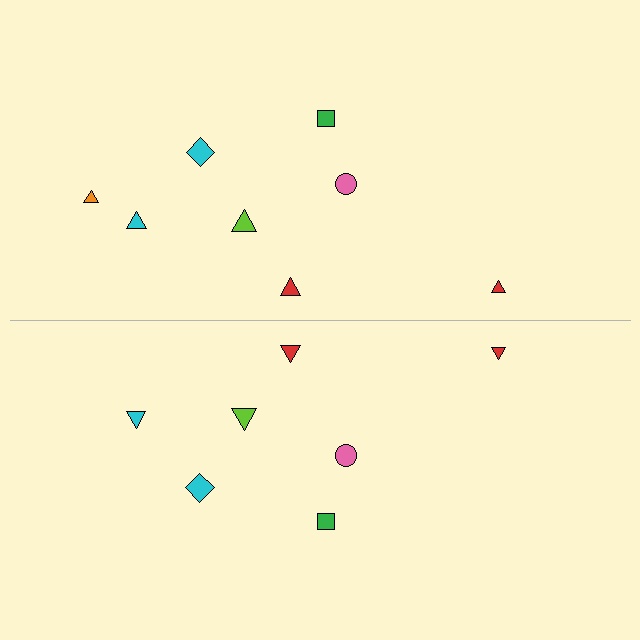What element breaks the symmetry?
A orange triangle is missing from the bottom side.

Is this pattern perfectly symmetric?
No, the pattern is not perfectly symmetric. A orange triangle is missing from the bottom side.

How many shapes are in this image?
There are 15 shapes in this image.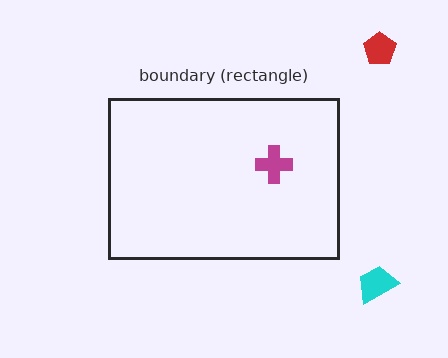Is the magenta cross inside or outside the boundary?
Inside.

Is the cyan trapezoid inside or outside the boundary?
Outside.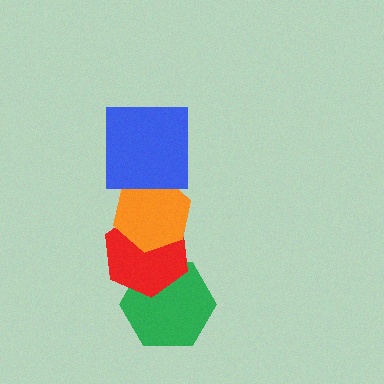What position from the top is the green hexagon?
The green hexagon is 4th from the top.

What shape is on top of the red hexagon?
The orange hexagon is on top of the red hexagon.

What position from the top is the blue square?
The blue square is 1st from the top.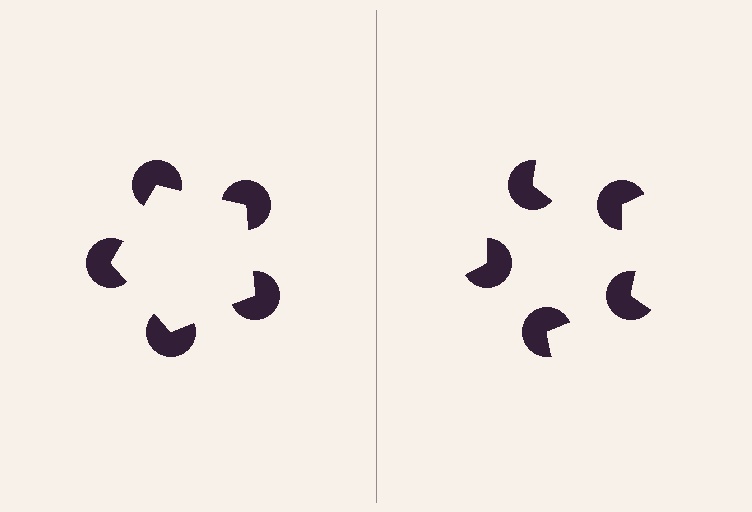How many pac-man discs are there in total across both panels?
10 — 5 on each side.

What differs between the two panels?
The pac-man discs are positioned identically on both sides; only the wedge orientations differ. On the left they align to a pentagon; on the right they are misaligned.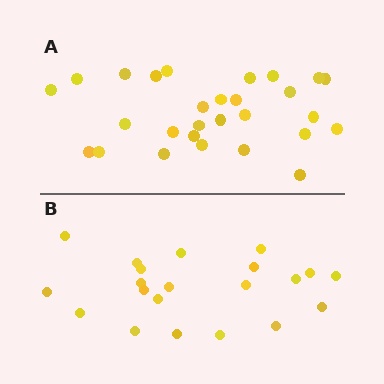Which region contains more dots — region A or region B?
Region A (the top region) has more dots.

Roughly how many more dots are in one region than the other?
Region A has roughly 8 or so more dots than region B.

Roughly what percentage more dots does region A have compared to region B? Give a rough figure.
About 35% more.